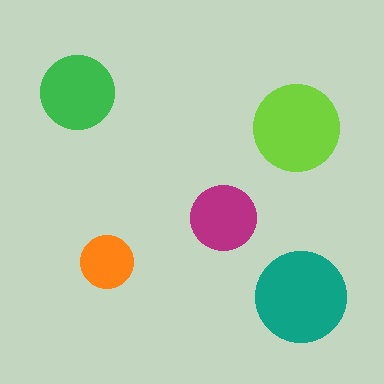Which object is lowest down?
The teal circle is bottommost.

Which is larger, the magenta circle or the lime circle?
The lime one.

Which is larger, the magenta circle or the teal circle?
The teal one.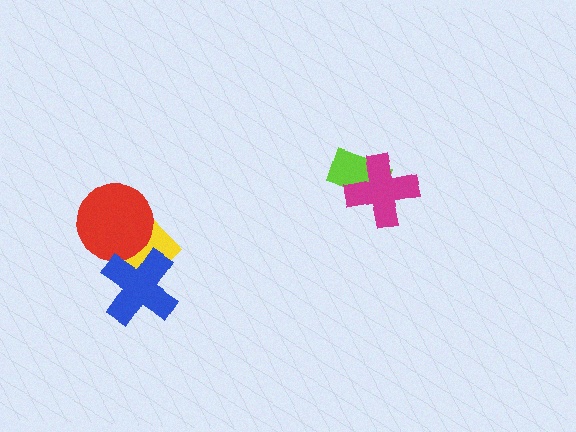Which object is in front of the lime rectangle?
The magenta cross is in front of the lime rectangle.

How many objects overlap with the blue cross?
2 objects overlap with the blue cross.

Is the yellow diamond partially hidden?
Yes, it is partially covered by another shape.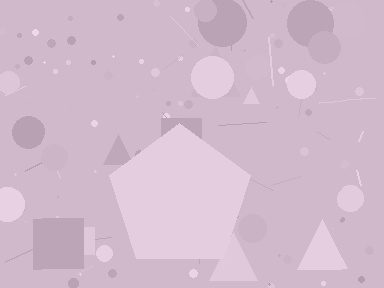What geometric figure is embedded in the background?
A pentagon is embedded in the background.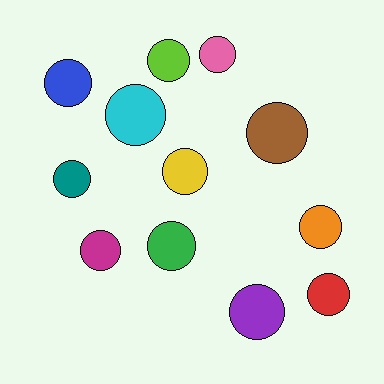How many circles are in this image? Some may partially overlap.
There are 12 circles.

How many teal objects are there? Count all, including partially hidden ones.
There is 1 teal object.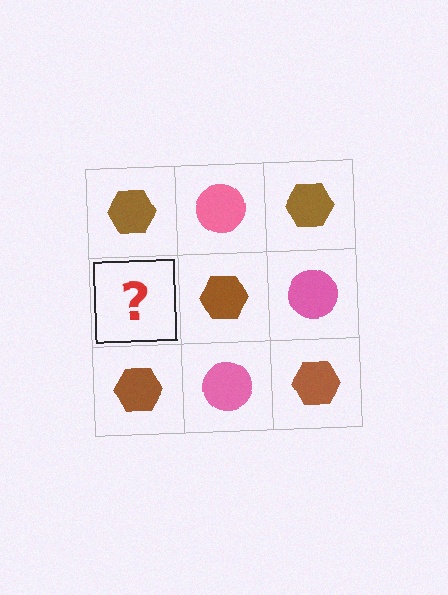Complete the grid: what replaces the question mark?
The question mark should be replaced with a pink circle.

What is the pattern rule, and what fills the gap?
The rule is that it alternates brown hexagon and pink circle in a checkerboard pattern. The gap should be filled with a pink circle.